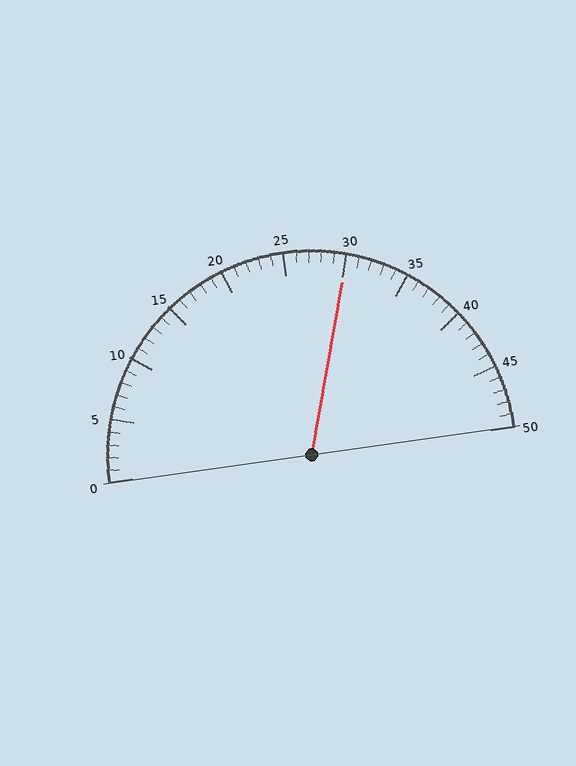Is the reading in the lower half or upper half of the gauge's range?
The reading is in the upper half of the range (0 to 50).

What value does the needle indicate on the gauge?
The needle indicates approximately 30.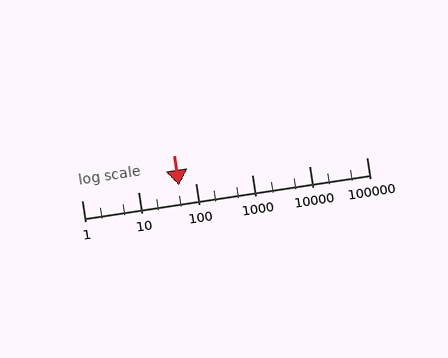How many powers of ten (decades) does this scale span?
The scale spans 5 decades, from 1 to 100000.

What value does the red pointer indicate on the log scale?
The pointer indicates approximately 52.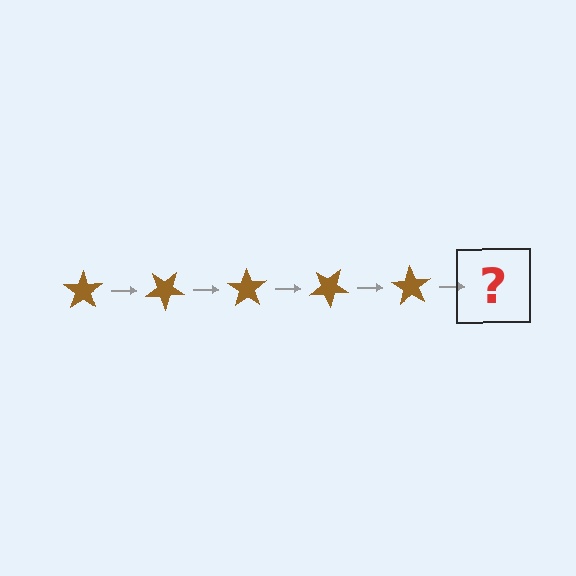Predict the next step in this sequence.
The next step is a brown star rotated 175 degrees.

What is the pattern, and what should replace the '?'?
The pattern is that the star rotates 35 degrees each step. The '?' should be a brown star rotated 175 degrees.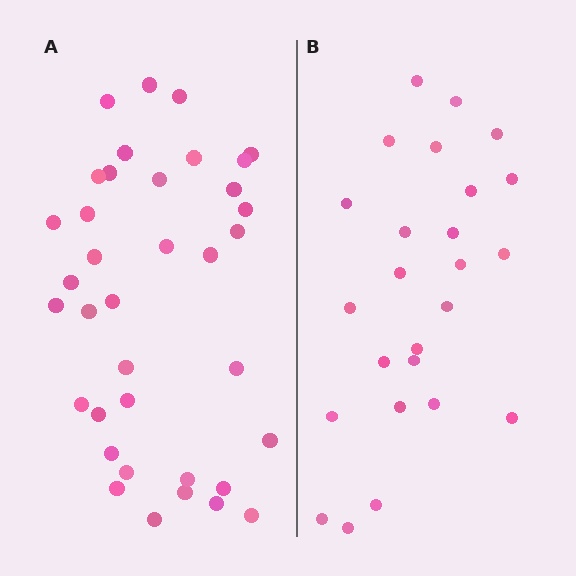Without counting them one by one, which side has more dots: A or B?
Region A (the left region) has more dots.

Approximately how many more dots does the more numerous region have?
Region A has roughly 12 or so more dots than region B.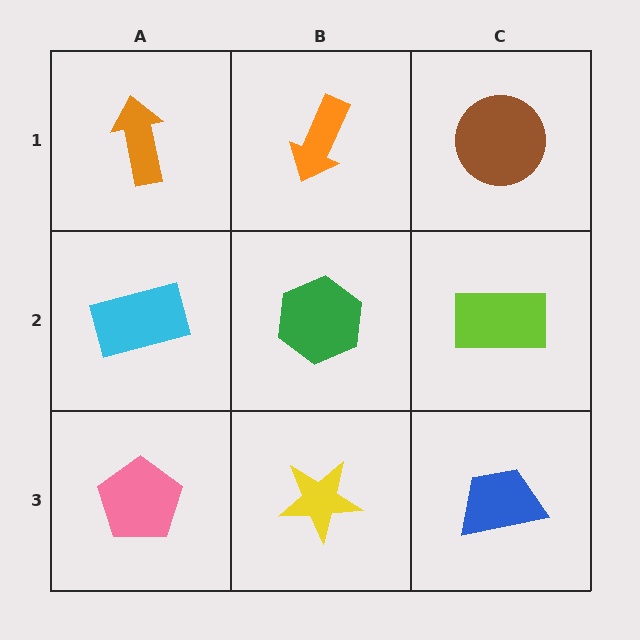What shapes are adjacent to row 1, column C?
A lime rectangle (row 2, column C), an orange arrow (row 1, column B).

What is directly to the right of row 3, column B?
A blue trapezoid.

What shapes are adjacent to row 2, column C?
A brown circle (row 1, column C), a blue trapezoid (row 3, column C), a green hexagon (row 2, column B).